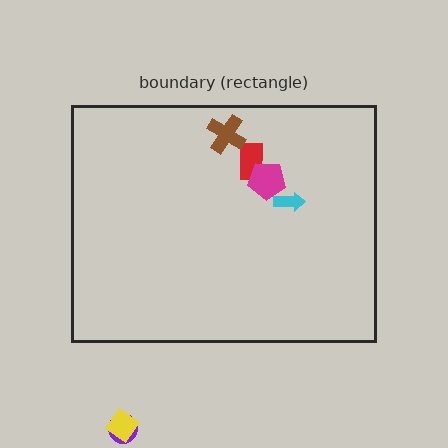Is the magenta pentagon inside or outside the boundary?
Inside.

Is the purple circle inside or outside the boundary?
Outside.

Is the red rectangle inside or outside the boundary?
Inside.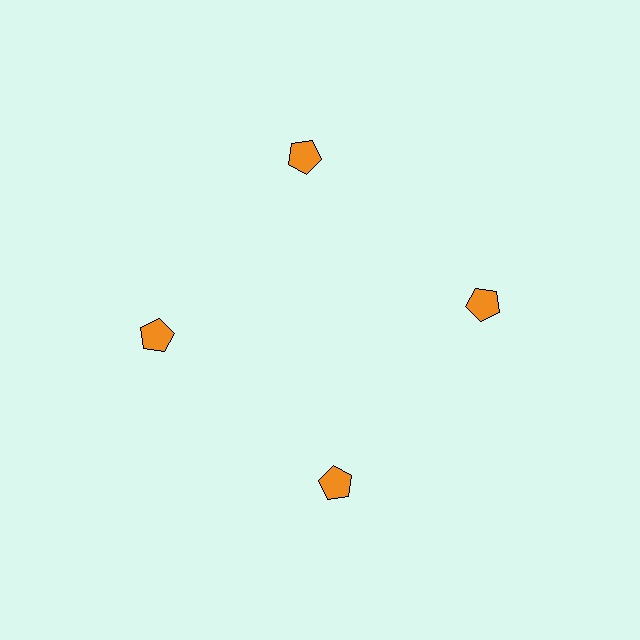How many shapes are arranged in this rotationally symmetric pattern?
There are 4 shapes, arranged in 4 groups of 1.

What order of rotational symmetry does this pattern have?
This pattern has 4-fold rotational symmetry.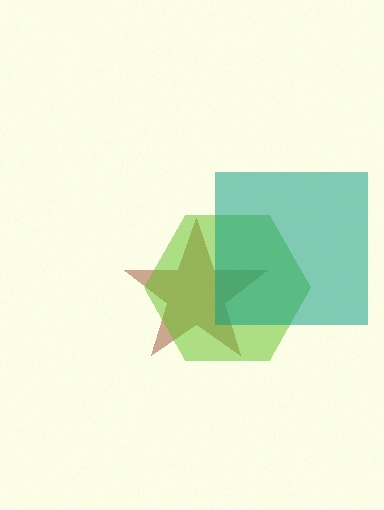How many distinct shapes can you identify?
There are 3 distinct shapes: a brown star, a lime hexagon, a teal square.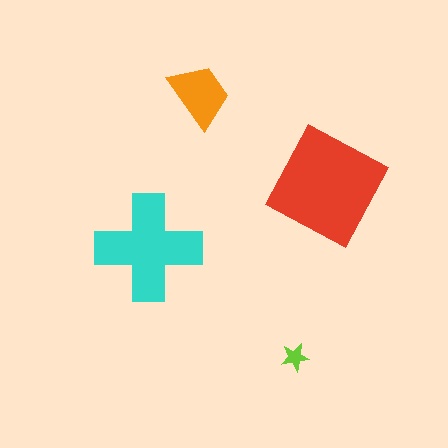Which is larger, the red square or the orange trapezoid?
The red square.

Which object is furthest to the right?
The red square is rightmost.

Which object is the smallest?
The lime star.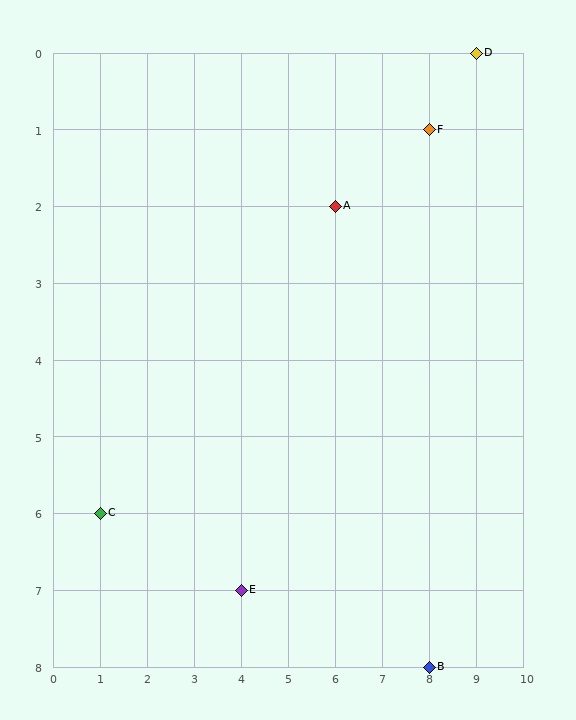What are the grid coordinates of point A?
Point A is at grid coordinates (6, 2).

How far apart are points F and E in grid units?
Points F and E are 4 columns and 6 rows apart (about 7.2 grid units diagonally).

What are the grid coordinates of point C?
Point C is at grid coordinates (1, 6).